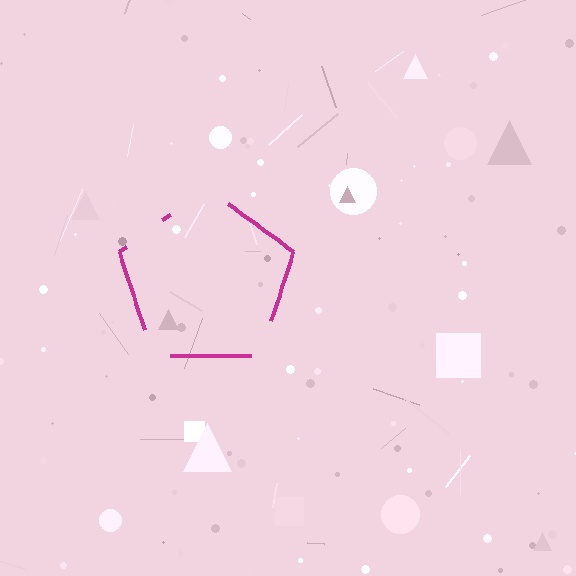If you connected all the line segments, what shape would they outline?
They would outline a pentagon.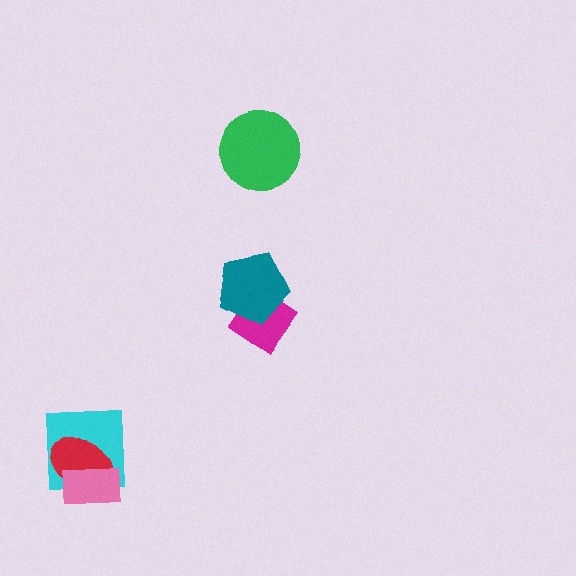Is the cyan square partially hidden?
Yes, it is partially covered by another shape.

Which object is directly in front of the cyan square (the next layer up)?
The red ellipse is directly in front of the cyan square.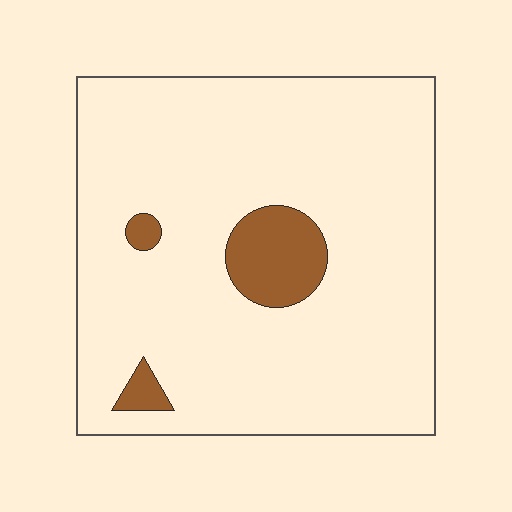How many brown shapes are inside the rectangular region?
3.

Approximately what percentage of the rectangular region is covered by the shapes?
Approximately 10%.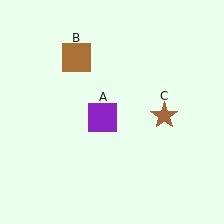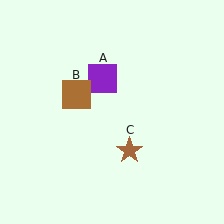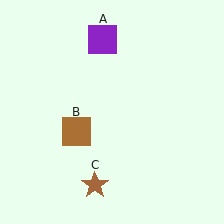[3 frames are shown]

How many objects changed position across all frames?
3 objects changed position: purple square (object A), brown square (object B), brown star (object C).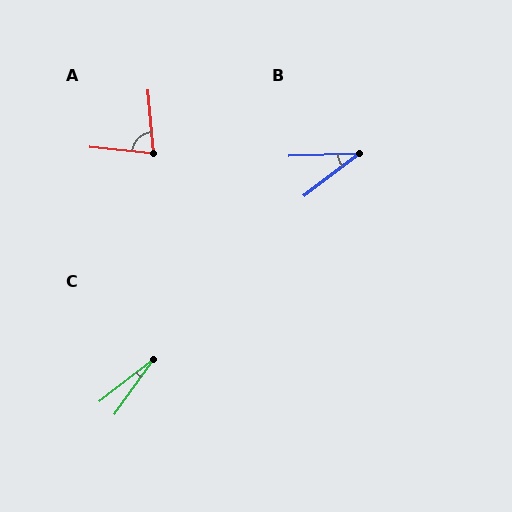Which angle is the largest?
A, at approximately 80 degrees.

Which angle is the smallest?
C, at approximately 17 degrees.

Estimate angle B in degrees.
Approximately 35 degrees.